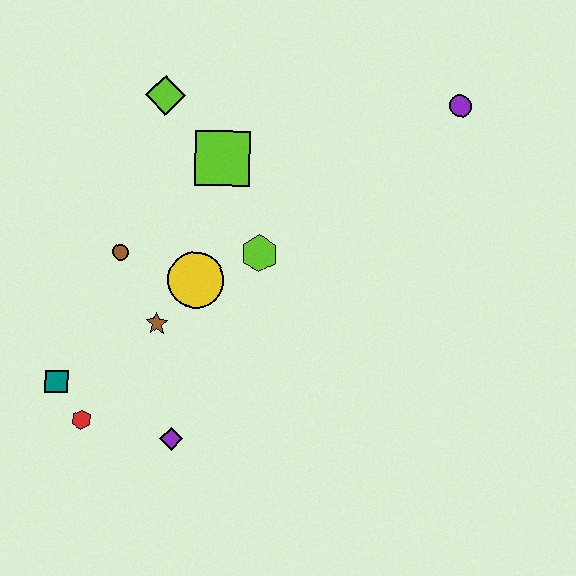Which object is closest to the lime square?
The lime diamond is closest to the lime square.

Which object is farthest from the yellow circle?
The purple circle is farthest from the yellow circle.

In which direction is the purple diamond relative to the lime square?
The purple diamond is below the lime square.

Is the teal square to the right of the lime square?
No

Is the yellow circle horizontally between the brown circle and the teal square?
No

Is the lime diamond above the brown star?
Yes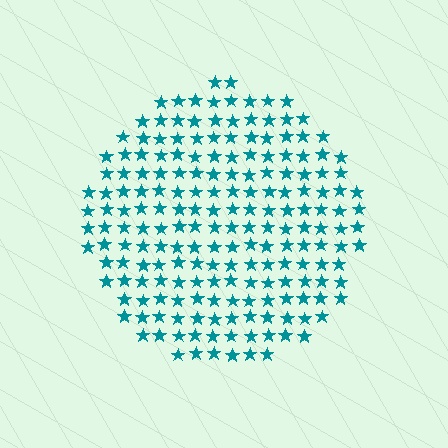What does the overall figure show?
The overall figure shows a circle.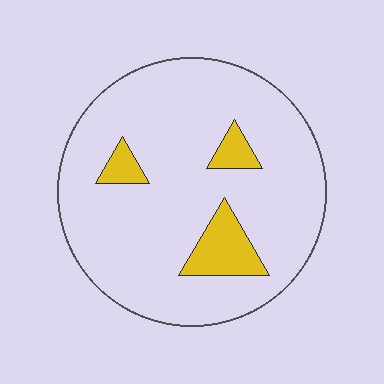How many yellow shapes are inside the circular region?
3.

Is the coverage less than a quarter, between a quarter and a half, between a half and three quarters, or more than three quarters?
Less than a quarter.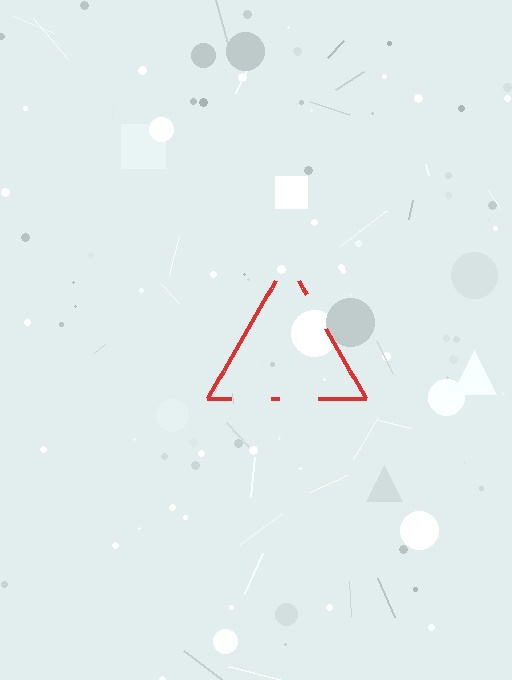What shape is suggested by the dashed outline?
The dashed outline suggests a triangle.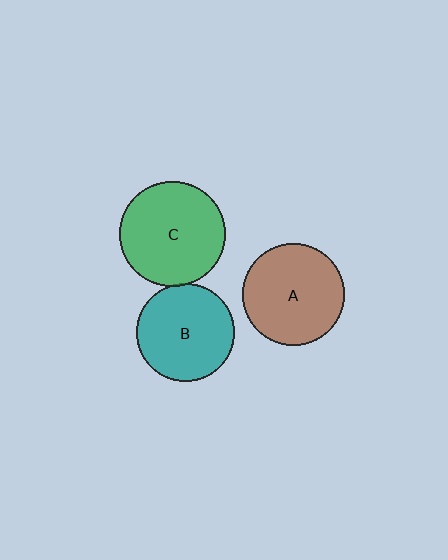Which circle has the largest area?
Circle C (green).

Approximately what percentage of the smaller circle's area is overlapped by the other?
Approximately 5%.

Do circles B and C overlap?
Yes.